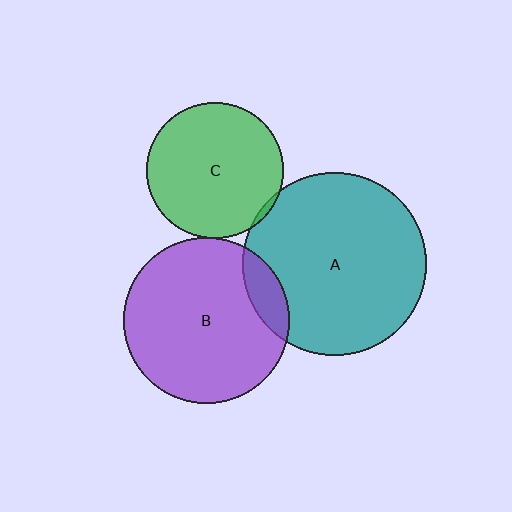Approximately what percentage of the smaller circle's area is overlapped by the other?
Approximately 5%.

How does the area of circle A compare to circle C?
Approximately 1.8 times.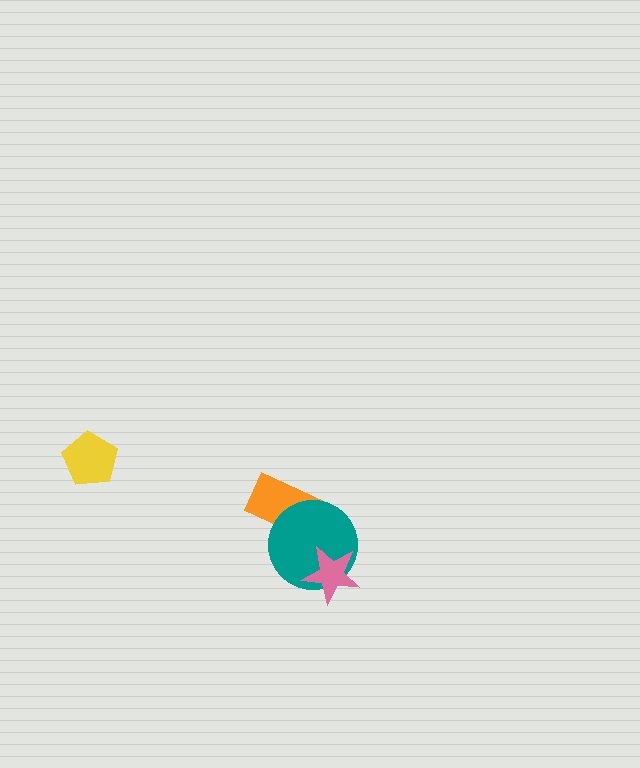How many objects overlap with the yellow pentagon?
0 objects overlap with the yellow pentagon.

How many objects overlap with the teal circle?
2 objects overlap with the teal circle.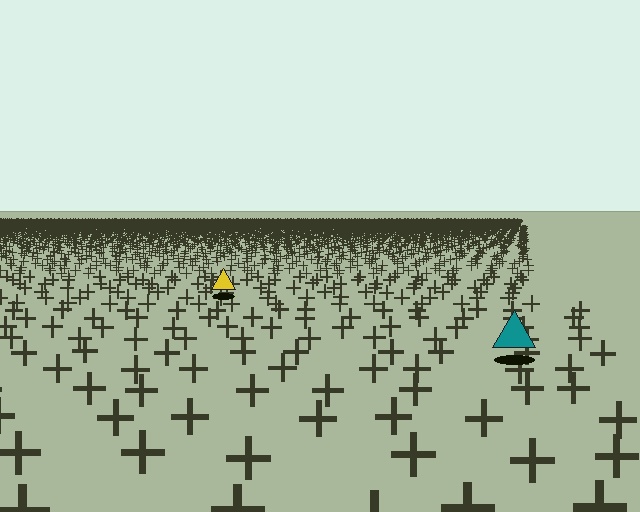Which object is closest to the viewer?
The teal triangle is closest. The texture marks near it are larger and more spread out.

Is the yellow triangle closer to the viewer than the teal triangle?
No. The teal triangle is closer — you can tell from the texture gradient: the ground texture is coarser near it.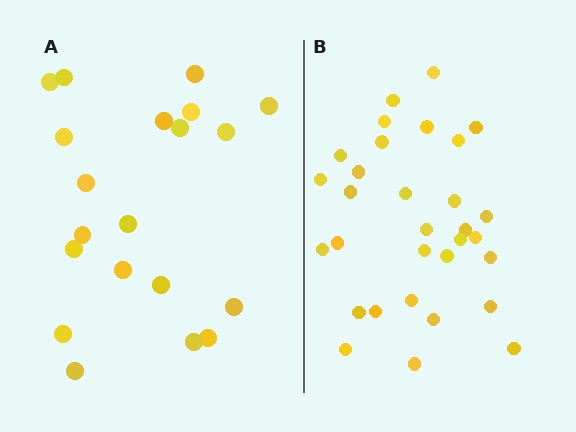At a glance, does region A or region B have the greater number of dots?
Region B (the right region) has more dots.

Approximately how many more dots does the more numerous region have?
Region B has roughly 12 or so more dots than region A.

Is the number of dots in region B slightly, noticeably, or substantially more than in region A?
Region B has substantially more. The ratio is roughly 1.6 to 1.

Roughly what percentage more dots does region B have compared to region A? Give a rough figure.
About 55% more.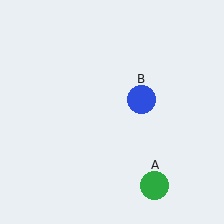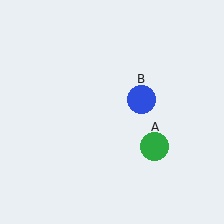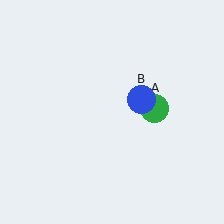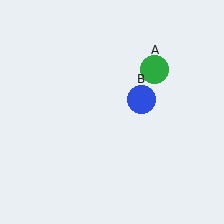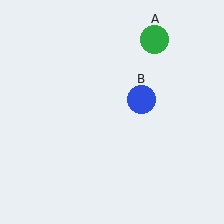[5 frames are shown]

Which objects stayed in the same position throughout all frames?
Blue circle (object B) remained stationary.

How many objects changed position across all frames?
1 object changed position: green circle (object A).